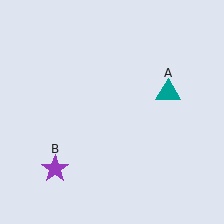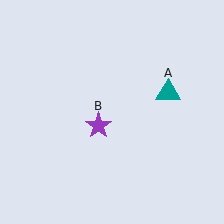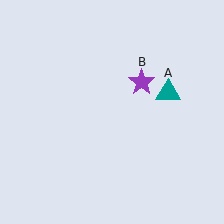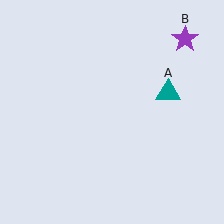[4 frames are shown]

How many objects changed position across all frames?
1 object changed position: purple star (object B).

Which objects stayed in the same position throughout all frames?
Teal triangle (object A) remained stationary.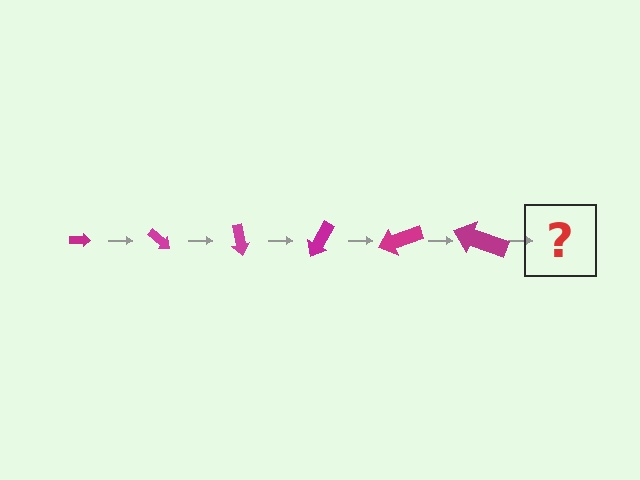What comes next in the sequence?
The next element should be an arrow, larger than the previous one and rotated 240 degrees from the start.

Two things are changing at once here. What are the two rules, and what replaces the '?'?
The two rules are that the arrow grows larger each step and it rotates 40 degrees each step. The '?' should be an arrow, larger than the previous one and rotated 240 degrees from the start.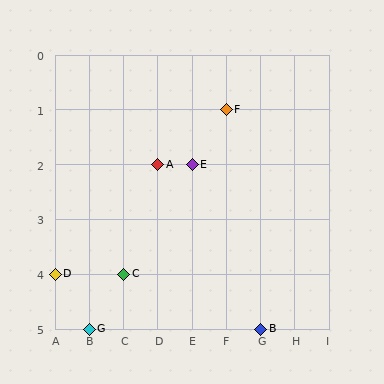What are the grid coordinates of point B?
Point B is at grid coordinates (G, 5).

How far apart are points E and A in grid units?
Points E and A are 1 column apart.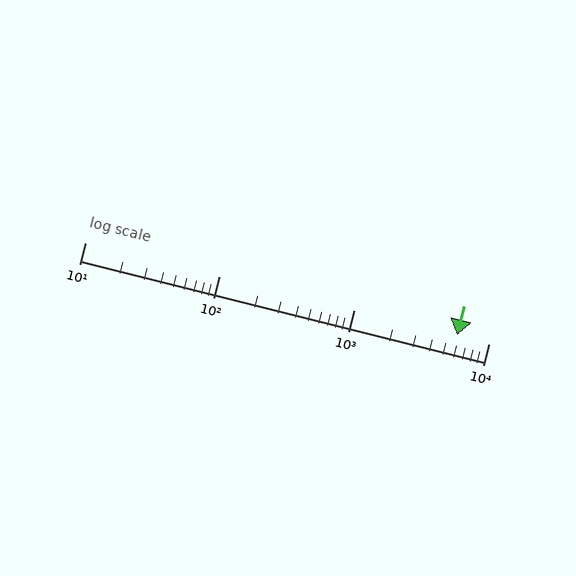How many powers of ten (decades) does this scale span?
The scale spans 3 decades, from 10 to 10000.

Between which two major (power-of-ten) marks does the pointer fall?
The pointer is between 1000 and 10000.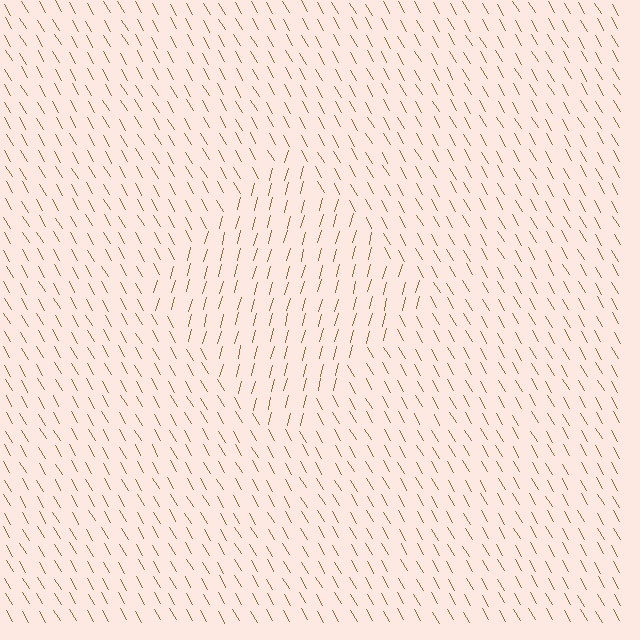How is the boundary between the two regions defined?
The boundary is defined purely by a change in line orientation (approximately 45 degrees difference). All lines are the same color and thickness.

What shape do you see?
I see a diamond.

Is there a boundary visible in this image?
Yes, there is a texture boundary formed by a change in line orientation.